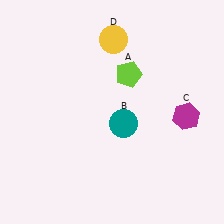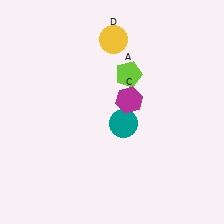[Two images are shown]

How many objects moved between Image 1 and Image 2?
1 object moved between the two images.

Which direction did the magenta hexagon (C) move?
The magenta hexagon (C) moved left.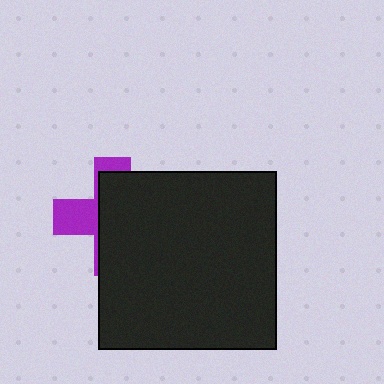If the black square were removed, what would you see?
You would see the complete purple cross.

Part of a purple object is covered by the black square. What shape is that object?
It is a cross.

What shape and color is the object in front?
The object in front is a black square.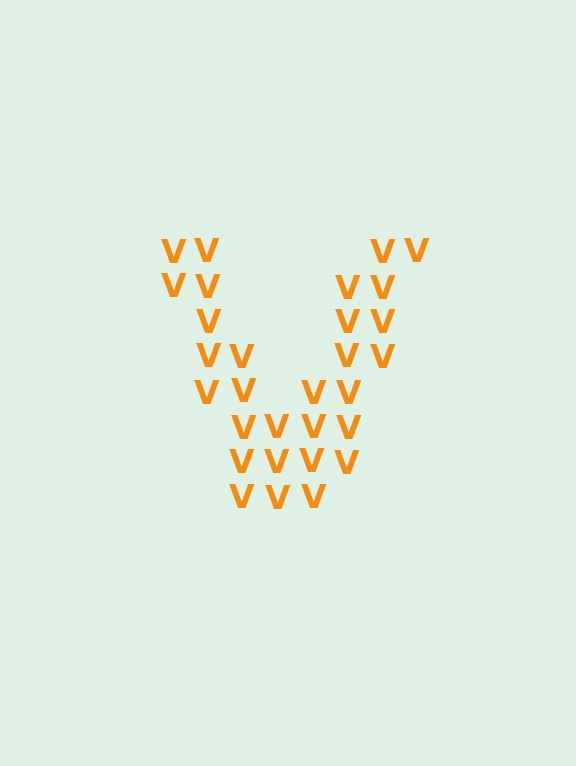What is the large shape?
The large shape is the letter V.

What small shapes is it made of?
It is made of small letter V's.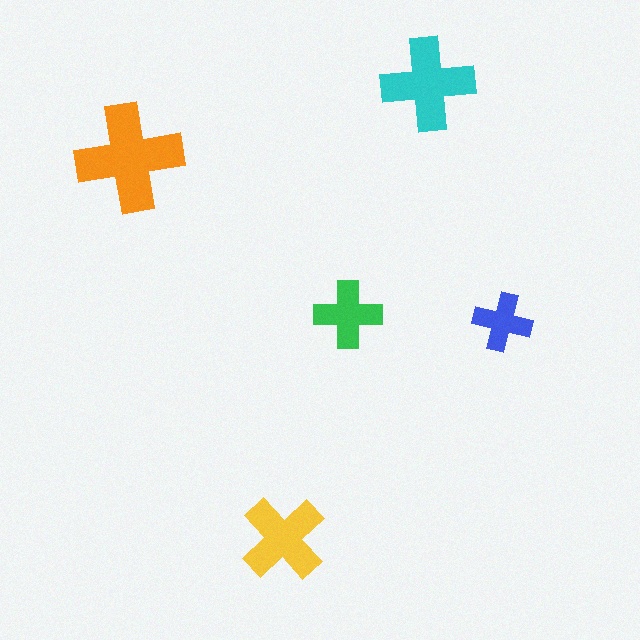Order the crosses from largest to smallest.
the orange one, the cyan one, the yellow one, the green one, the blue one.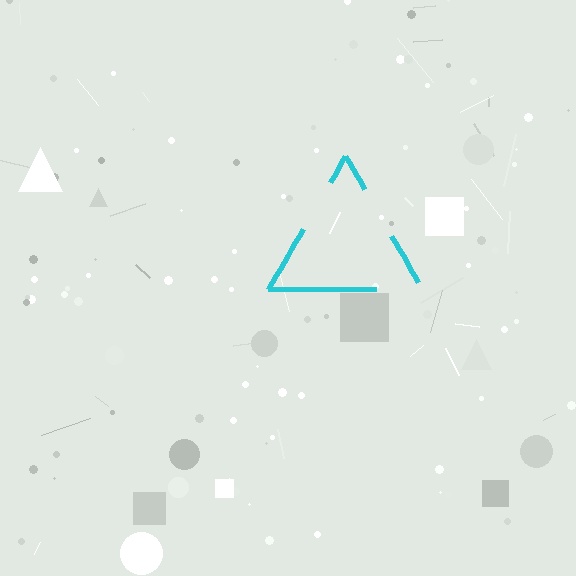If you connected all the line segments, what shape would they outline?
They would outline a triangle.